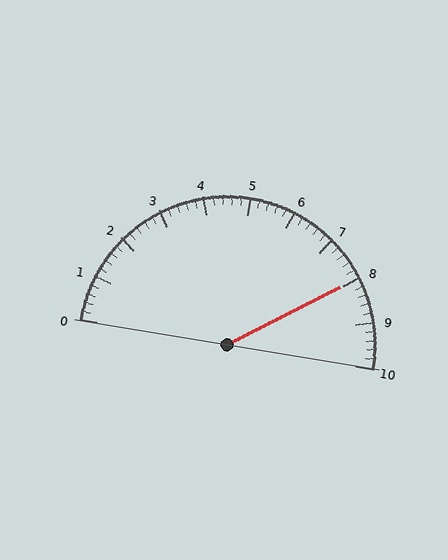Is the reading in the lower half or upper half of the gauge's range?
The reading is in the upper half of the range (0 to 10).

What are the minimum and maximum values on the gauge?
The gauge ranges from 0 to 10.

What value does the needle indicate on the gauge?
The needle indicates approximately 8.0.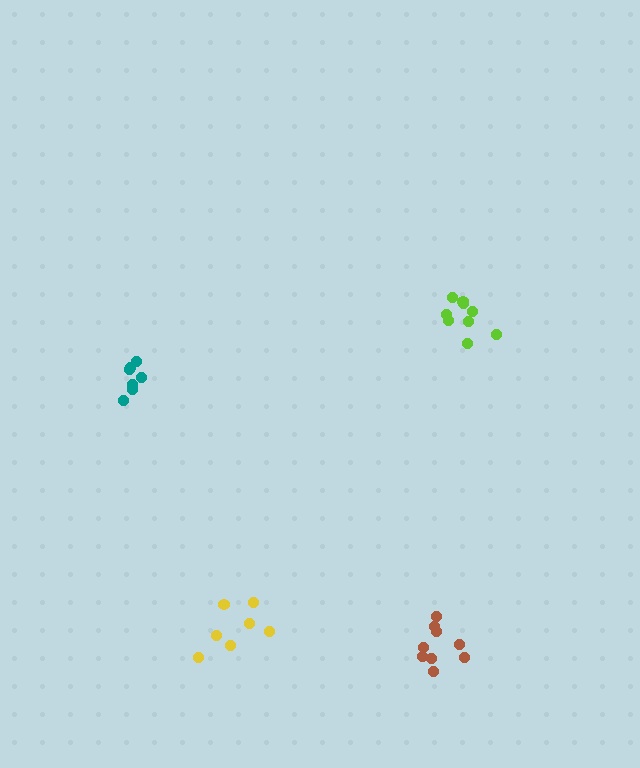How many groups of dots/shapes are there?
There are 4 groups.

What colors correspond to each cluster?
The clusters are colored: brown, teal, lime, yellow.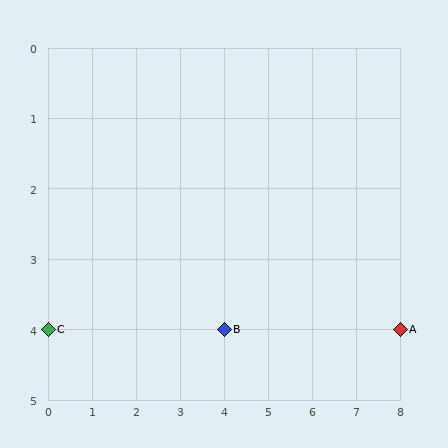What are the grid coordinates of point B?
Point B is at grid coordinates (4, 4).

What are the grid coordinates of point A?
Point A is at grid coordinates (8, 4).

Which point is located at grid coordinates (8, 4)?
Point A is at (8, 4).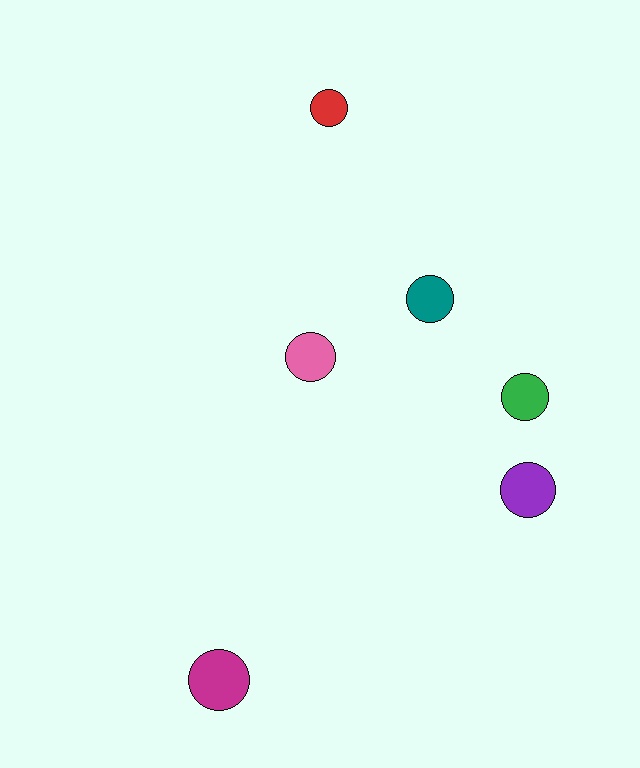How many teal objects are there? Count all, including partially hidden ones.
There is 1 teal object.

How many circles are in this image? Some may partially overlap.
There are 6 circles.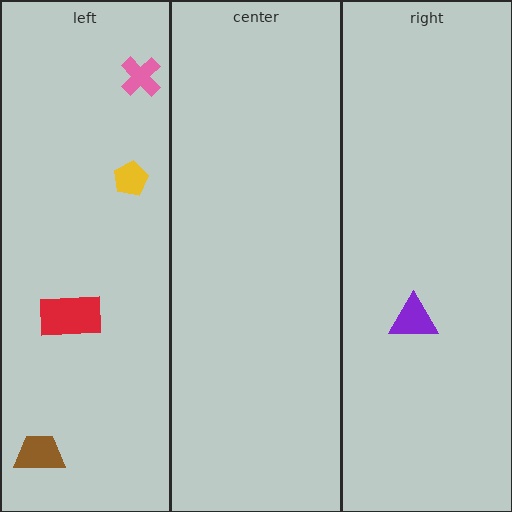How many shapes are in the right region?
1.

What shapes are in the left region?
The red rectangle, the pink cross, the brown trapezoid, the yellow pentagon.